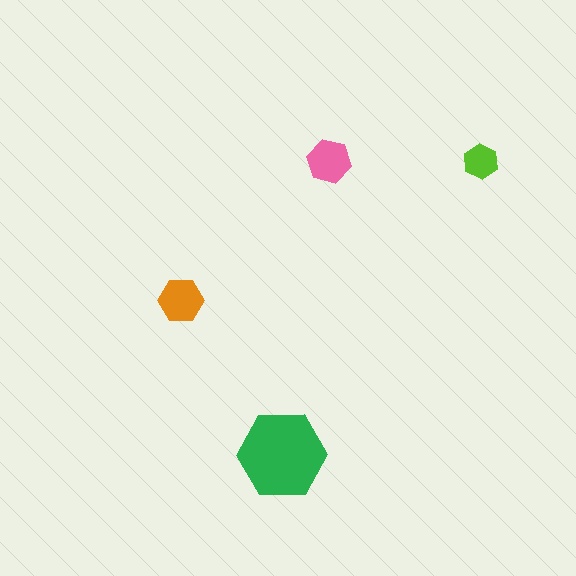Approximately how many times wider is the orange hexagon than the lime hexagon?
About 1.5 times wider.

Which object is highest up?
The pink hexagon is topmost.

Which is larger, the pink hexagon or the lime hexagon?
The pink one.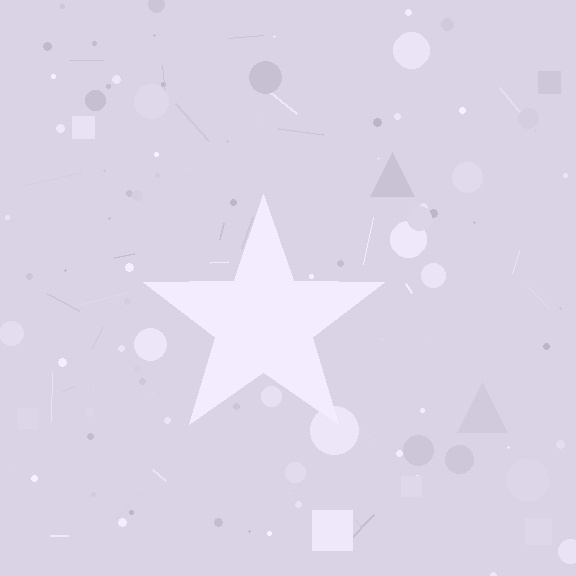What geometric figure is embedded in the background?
A star is embedded in the background.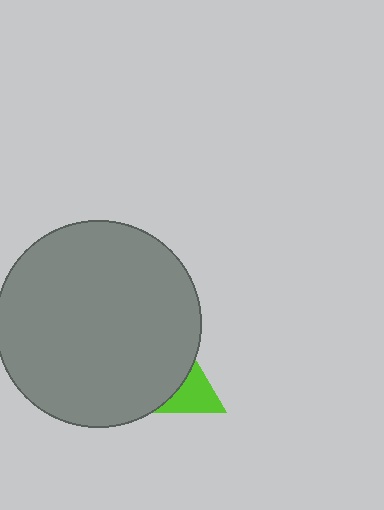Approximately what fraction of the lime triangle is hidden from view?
Roughly 65% of the lime triangle is hidden behind the gray circle.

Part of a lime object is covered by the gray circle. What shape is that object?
It is a triangle.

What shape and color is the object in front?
The object in front is a gray circle.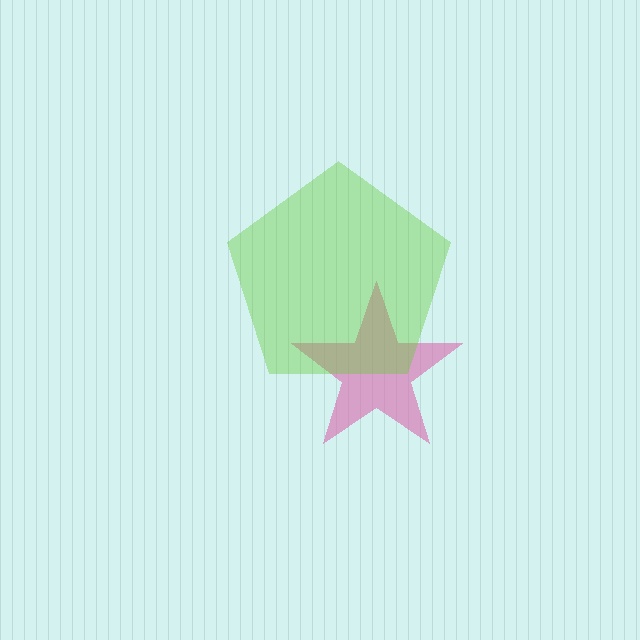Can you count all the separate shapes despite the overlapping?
Yes, there are 2 separate shapes.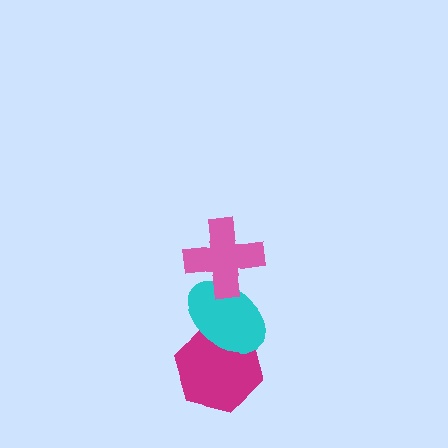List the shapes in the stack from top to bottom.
From top to bottom: the pink cross, the cyan ellipse, the magenta hexagon.